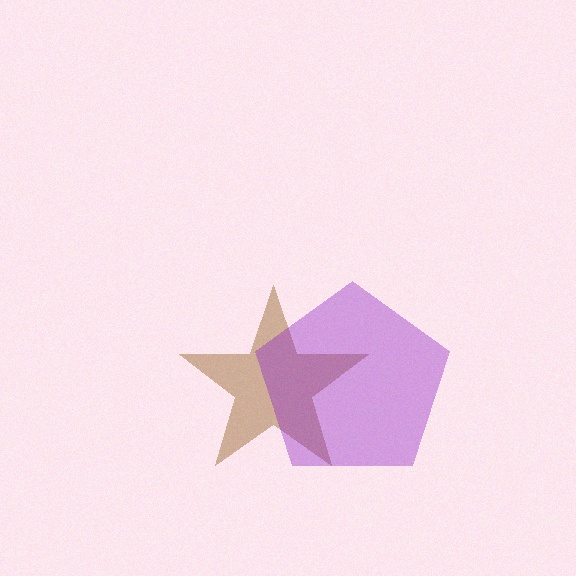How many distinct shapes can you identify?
There are 2 distinct shapes: a brown star, a purple pentagon.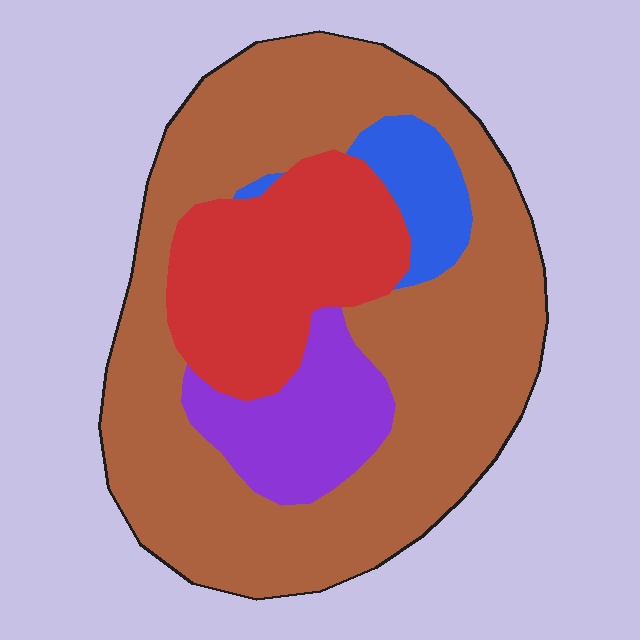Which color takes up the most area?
Brown, at roughly 60%.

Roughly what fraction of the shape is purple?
Purple takes up about one eighth (1/8) of the shape.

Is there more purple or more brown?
Brown.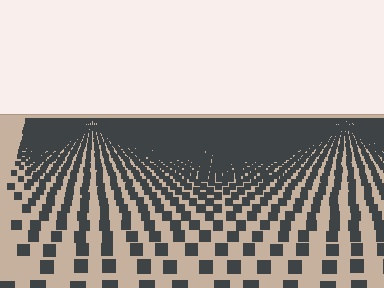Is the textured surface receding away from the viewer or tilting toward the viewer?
The surface is receding away from the viewer. Texture elements get smaller and denser toward the top.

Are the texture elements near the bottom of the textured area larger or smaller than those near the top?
Larger. Near the bottom, elements are closer to the viewer and appear at a bigger on-screen size.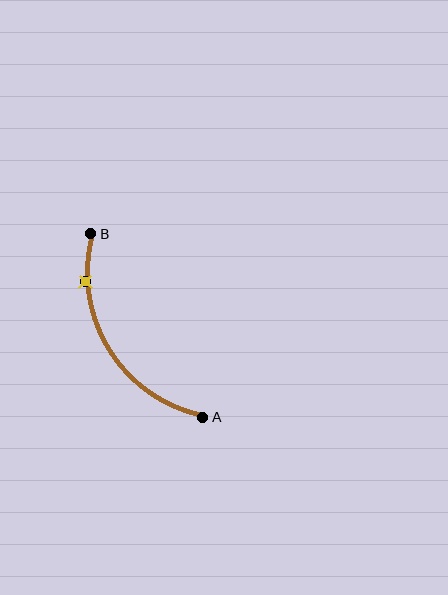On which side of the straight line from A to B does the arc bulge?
The arc bulges to the left of the straight line connecting A and B.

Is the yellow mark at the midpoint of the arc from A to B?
No. The yellow mark lies on the arc but is closer to endpoint B. The arc midpoint would be at the point on the curve equidistant along the arc from both A and B.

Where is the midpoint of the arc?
The arc midpoint is the point on the curve farthest from the straight line joining A and B. It sits to the left of that line.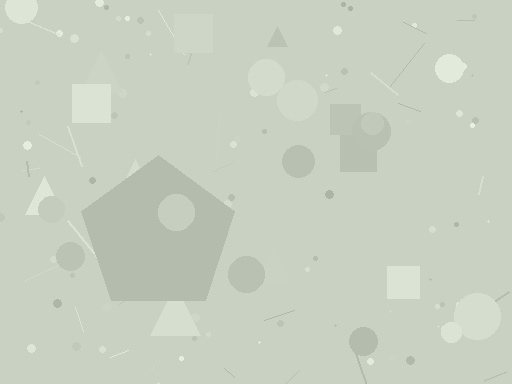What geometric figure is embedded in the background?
A pentagon is embedded in the background.